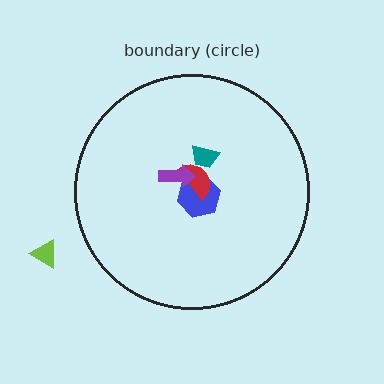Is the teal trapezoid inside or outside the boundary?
Inside.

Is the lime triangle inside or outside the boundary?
Outside.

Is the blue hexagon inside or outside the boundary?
Inside.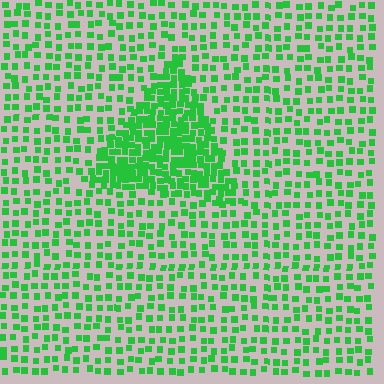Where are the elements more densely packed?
The elements are more densely packed inside the triangle boundary.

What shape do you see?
I see a triangle.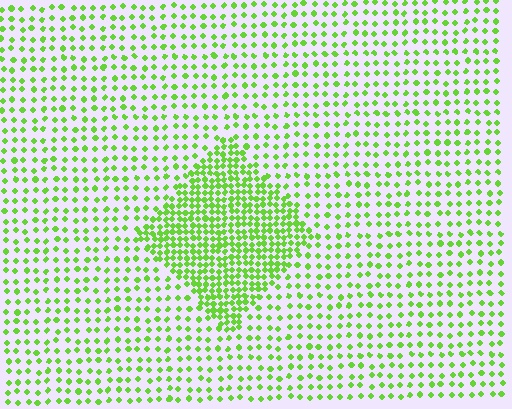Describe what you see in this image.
The image contains small lime elements arranged at two different densities. A diamond-shaped region is visible where the elements are more densely packed than the surrounding area.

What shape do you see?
I see a diamond.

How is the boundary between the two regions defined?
The boundary is defined by a change in element density (approximately 2.4x ratio). All elements are the same color, size, and shape.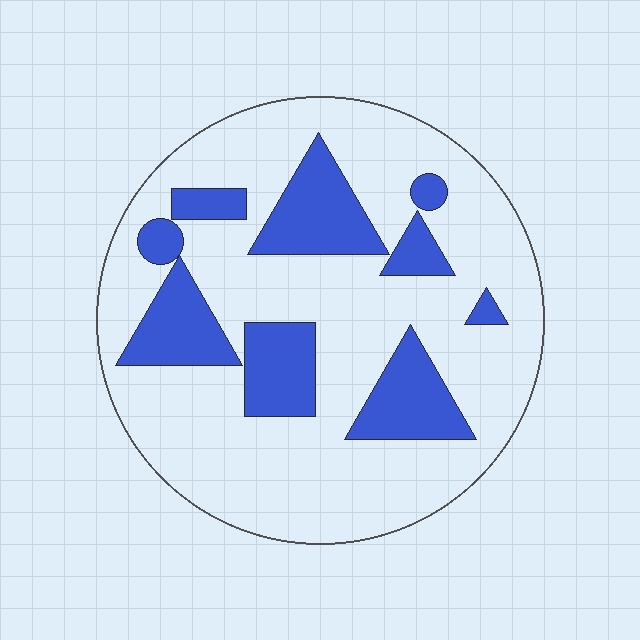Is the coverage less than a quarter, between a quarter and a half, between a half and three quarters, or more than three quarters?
Less than a quarter.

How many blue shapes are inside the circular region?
9.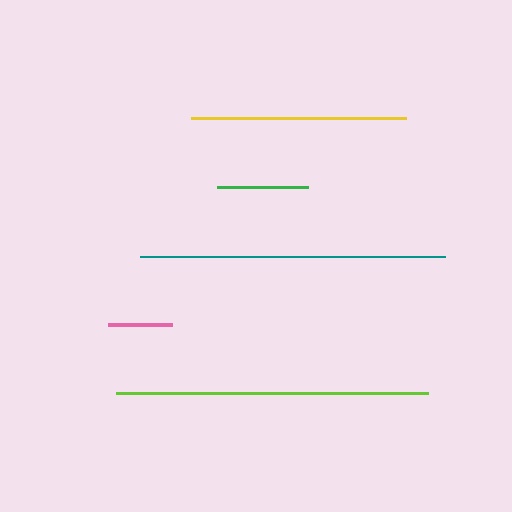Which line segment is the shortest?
The pink line is the shortest at approximately 64 pixels.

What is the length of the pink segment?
The pink segment is approximately 64 pixels long.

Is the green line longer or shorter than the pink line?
The green line is longer than the pink line.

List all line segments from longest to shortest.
From longest to shortest: lime, teal, yellow, green, pink.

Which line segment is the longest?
The lime line is the longest at approximately 313 pixels.